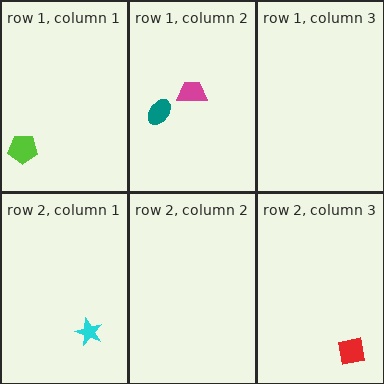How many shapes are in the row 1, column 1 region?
1.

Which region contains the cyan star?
The row 2, column 1 region.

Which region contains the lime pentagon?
The row 1, column 1 region.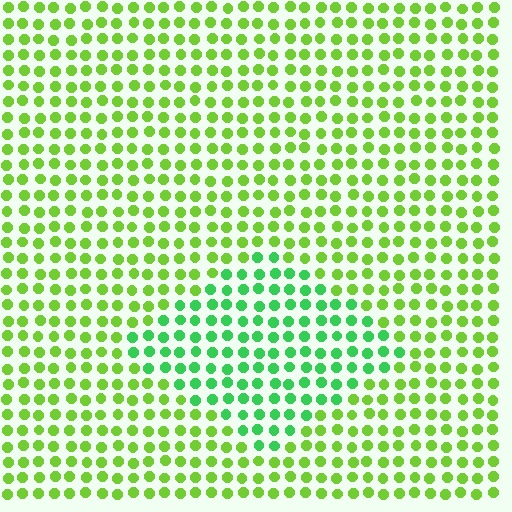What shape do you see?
I see a diamond.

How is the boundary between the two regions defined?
The boundary is defined purely by a slight shift in hue (about 37 degrees). Spacing, size, and orientation are identical on both sides.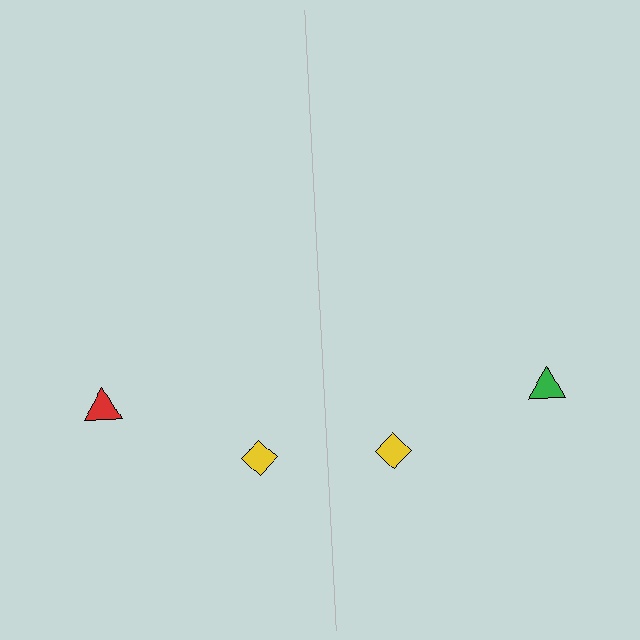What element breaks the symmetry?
The green triangle on the right side breaks the symmetry — its mirror counterpart is red.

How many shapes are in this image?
There are 4 shapes in this image.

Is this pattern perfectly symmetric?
No, the pattern is not perfectly symmetric. The green triangle on the right side breaks the symmetry — its mirror counterpart is red.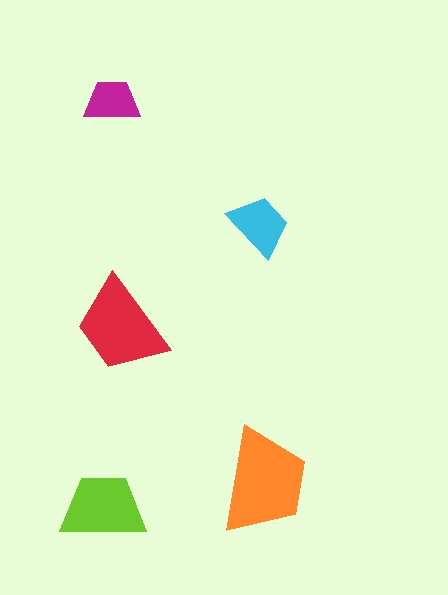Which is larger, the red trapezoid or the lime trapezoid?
The red one.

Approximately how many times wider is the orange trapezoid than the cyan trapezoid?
About 1.5 times wider.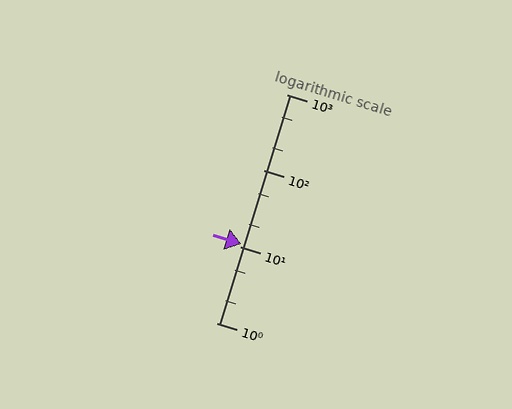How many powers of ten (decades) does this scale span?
The scale spans 3 decades, from 1 to 1000.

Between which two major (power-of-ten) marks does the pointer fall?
The pointer is between 10 and 100.